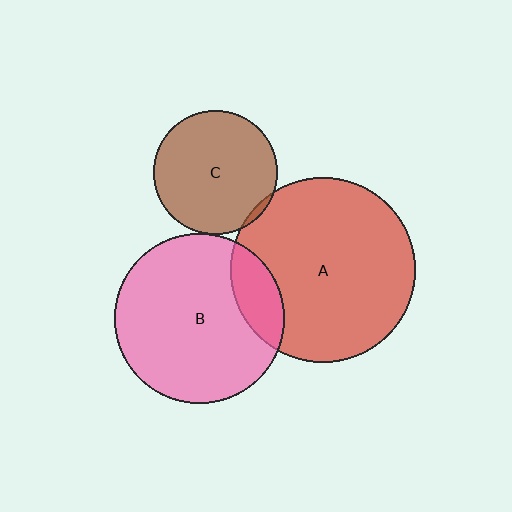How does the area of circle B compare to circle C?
Approximately 1.9 times.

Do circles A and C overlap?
Yes.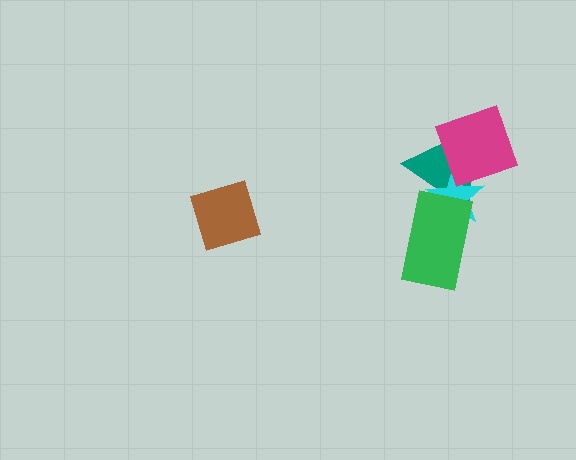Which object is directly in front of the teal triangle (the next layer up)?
The cyan star is directly in front of the teal triangle.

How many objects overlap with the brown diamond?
0 objects overlap with the brown diamond.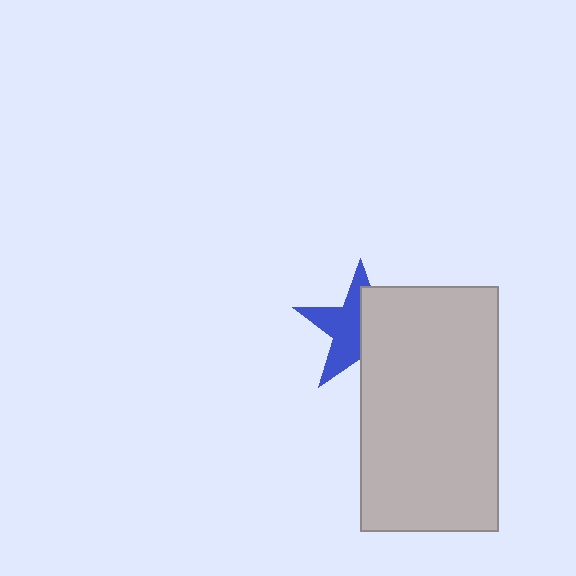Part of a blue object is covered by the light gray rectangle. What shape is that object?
It is a star.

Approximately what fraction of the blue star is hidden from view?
Roughly 49% of the blue star is hidden behind the light gray rectangle.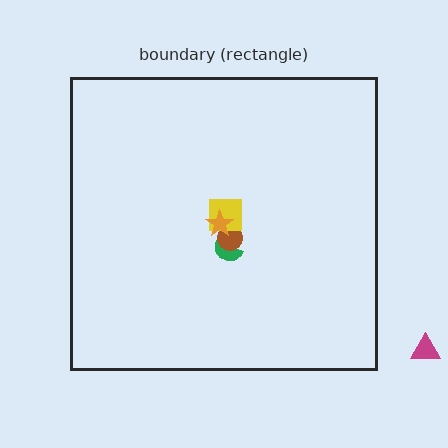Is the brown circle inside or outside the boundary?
Inside.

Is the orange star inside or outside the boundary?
Inside.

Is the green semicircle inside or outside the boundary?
Inside.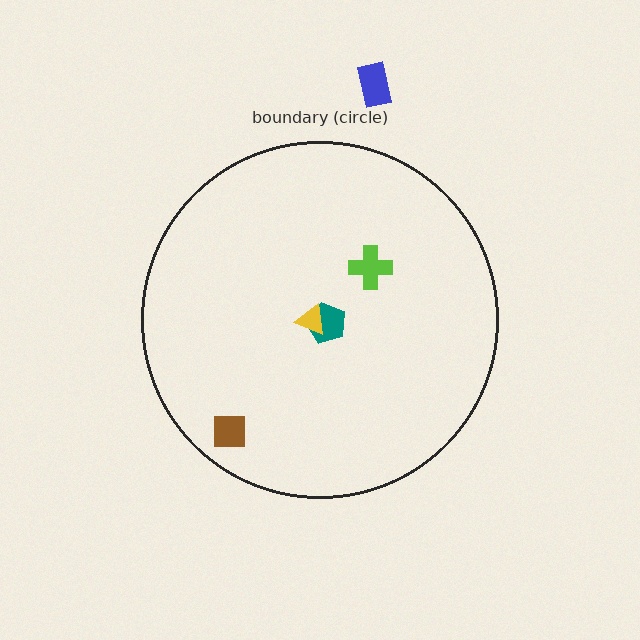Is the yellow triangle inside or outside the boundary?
Inside.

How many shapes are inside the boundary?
4 inside, 1 outside.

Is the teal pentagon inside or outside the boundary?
Inside.